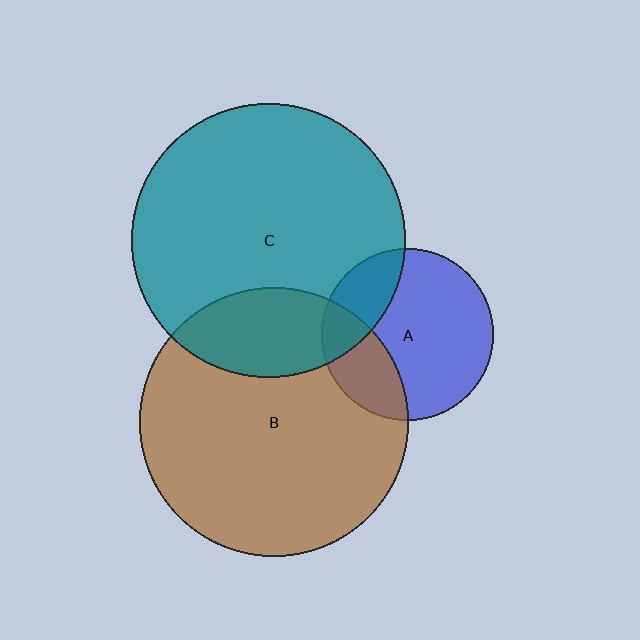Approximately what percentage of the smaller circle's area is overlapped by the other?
Approximately 25%.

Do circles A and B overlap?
Yes.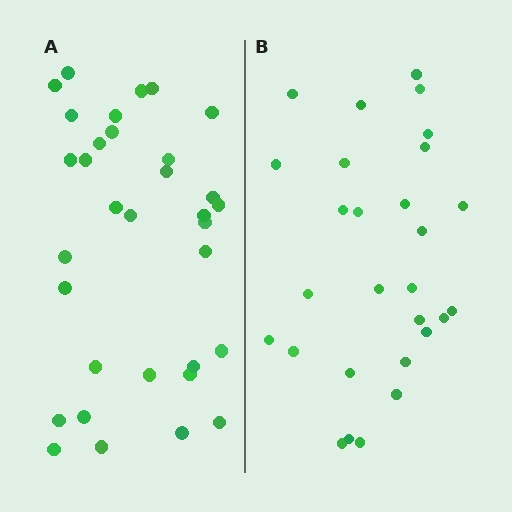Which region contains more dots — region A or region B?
Region A (the left region) has more dots.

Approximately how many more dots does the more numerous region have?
Region A has about 5 more dots than region B.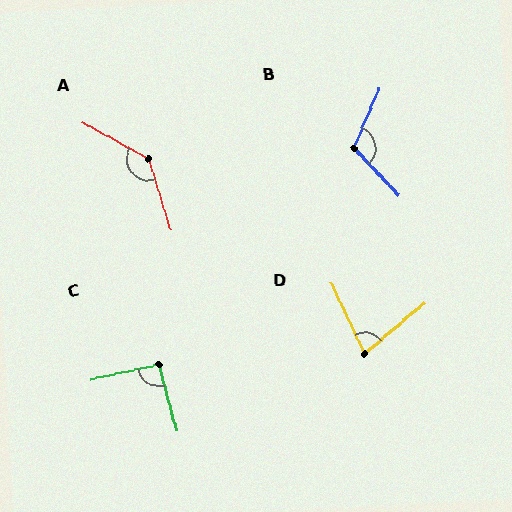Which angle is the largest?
A, at approximately 136 degrees.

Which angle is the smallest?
D, at approximately 75 degrees.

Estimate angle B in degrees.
Approximately 114 degrees.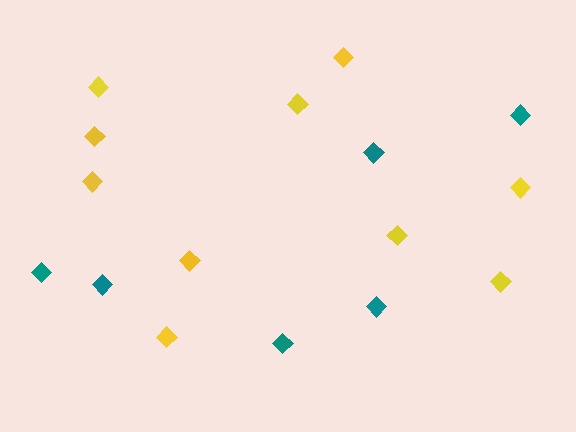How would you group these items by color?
There are 2 groups: one group of yellow diamonds (10) and one group of teal diamonds (6).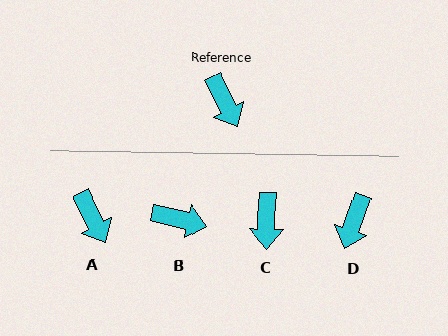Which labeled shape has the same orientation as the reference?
A.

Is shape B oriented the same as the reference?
No, it is off by about 50 degrees.